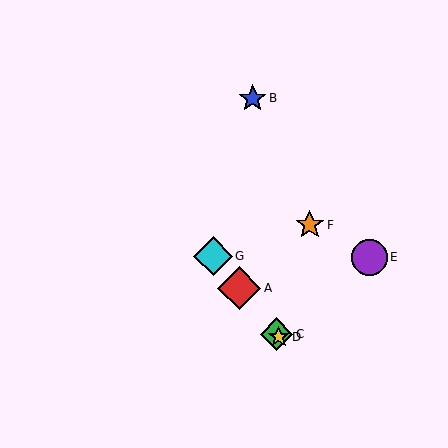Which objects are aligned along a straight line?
Objects A, C, D, G are aligned along a straight line.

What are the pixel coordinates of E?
Object E is at (369, 257).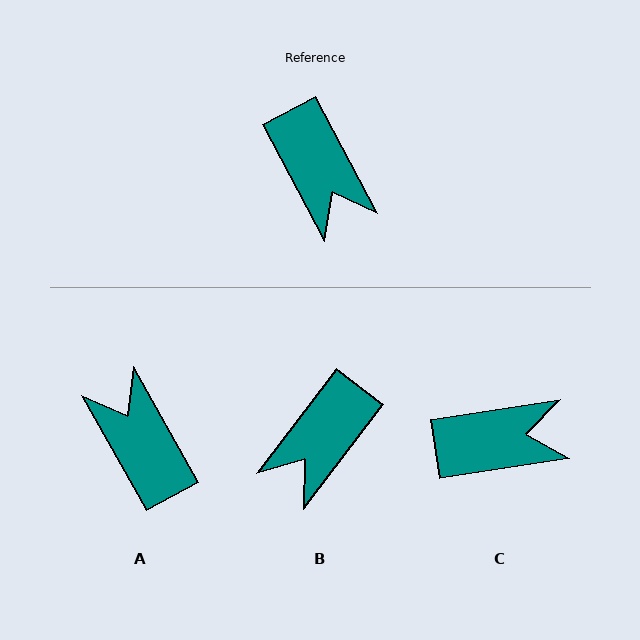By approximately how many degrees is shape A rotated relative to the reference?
Approximately 179 degrees clockwise.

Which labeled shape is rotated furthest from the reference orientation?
A, about 179 degrees away.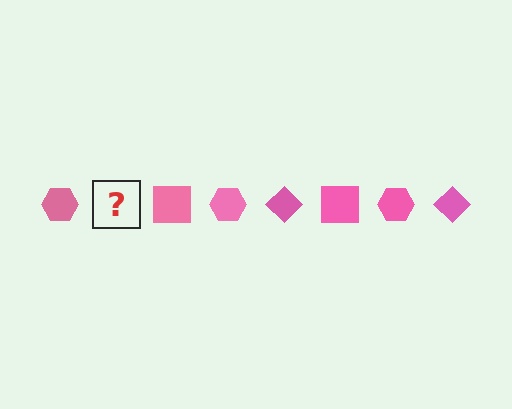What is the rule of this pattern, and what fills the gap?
The rule is that the pattern cycles through hexagon, diamond, square shapes in pink. The gap should be filled with a pink diamond.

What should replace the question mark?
The question mark should be replaced with a pink diamond.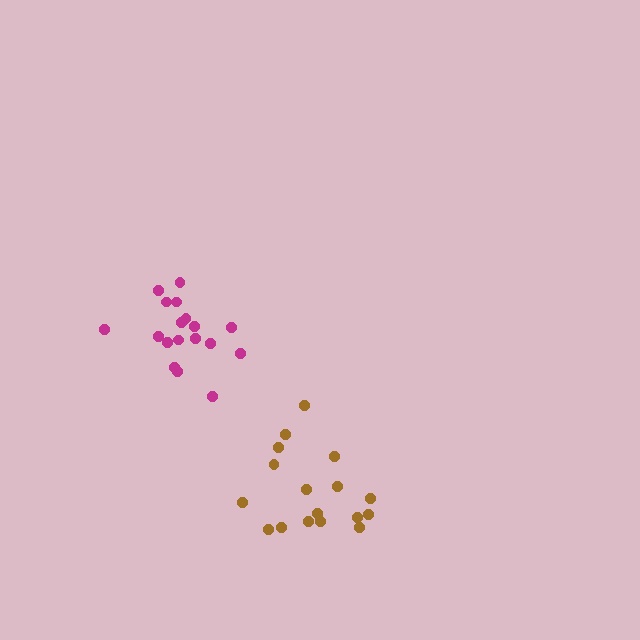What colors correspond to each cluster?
The clusters are colored: brown, magenta.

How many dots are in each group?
Group 1: 17 dots, Group 2: 18 dots (35 total).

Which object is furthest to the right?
The brown cluster is rightmost.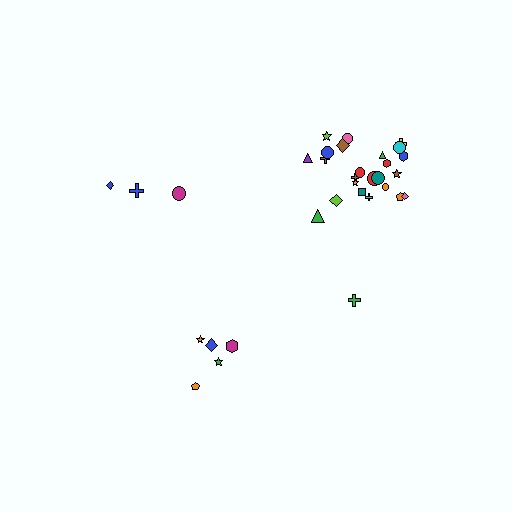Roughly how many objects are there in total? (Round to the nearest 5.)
Roughly 35 objects in total.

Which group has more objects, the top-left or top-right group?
The top-right group.